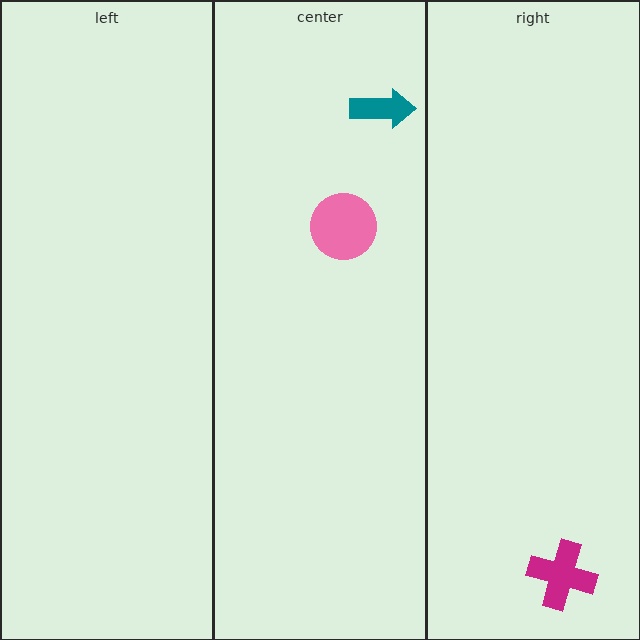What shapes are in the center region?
The teal arrow, the pink circle.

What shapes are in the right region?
The magenta cross.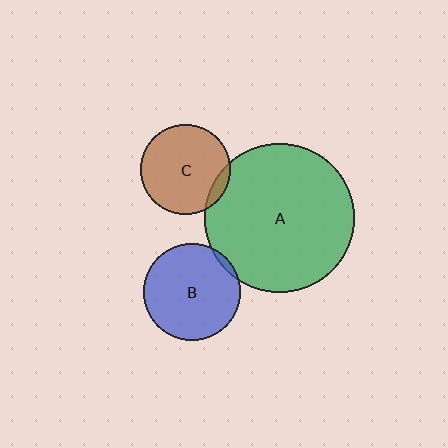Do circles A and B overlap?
Yes.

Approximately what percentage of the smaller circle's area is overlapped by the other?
Approximately 5%.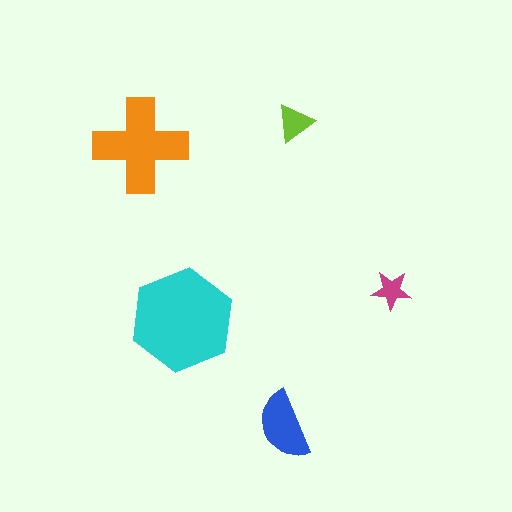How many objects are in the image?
There are 5 objects in the image.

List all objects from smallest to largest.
The magenta star, the lime triangle, the blue semicircle, the orange cross, the cyan hexagon.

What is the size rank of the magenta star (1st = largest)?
5th.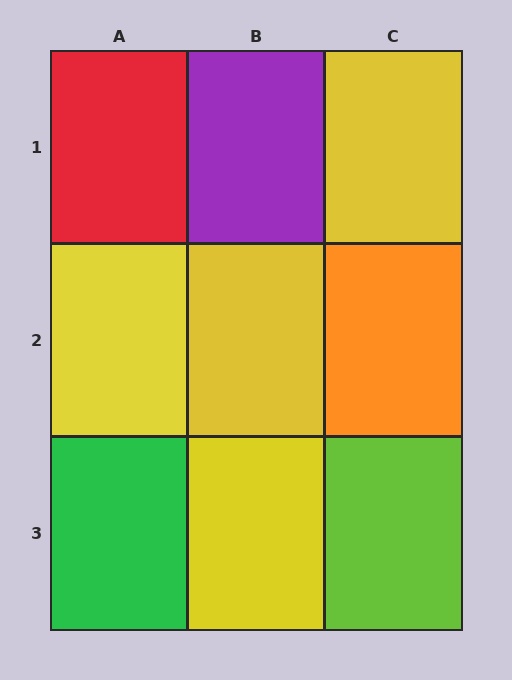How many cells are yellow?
4 cells are yellow.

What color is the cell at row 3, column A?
Green.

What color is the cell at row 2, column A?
Yellow.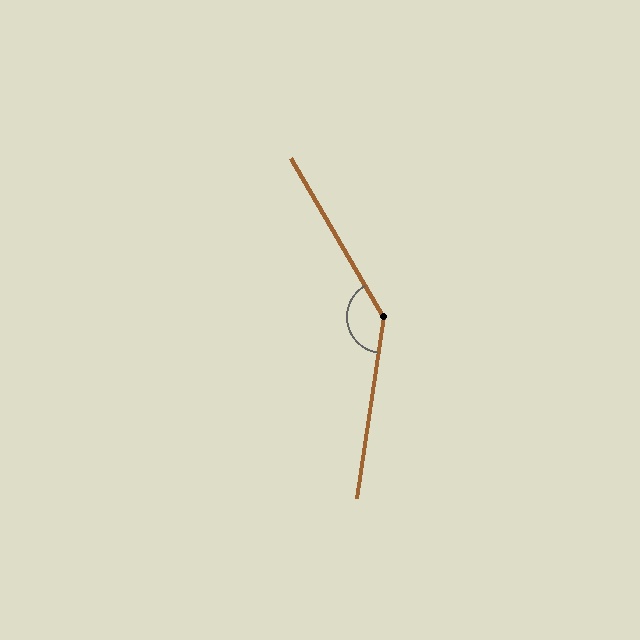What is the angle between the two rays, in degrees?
Approximately 141 degrees.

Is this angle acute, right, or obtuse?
It is obtuse.